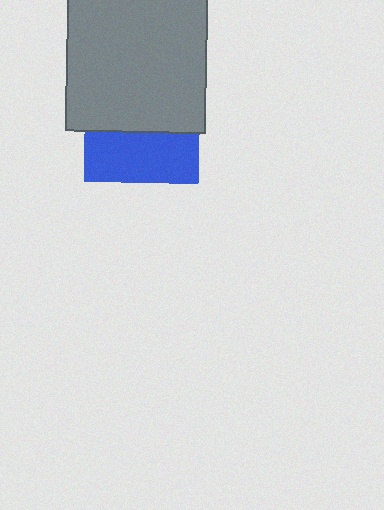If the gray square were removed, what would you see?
You would see the complete blue square.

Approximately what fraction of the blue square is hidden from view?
Roughly 57% of the blue square is hidden behind the gray square.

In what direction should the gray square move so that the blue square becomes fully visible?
The gray square should move up. That is the shortest direction to clear the overlap and leave the blue square fully visible.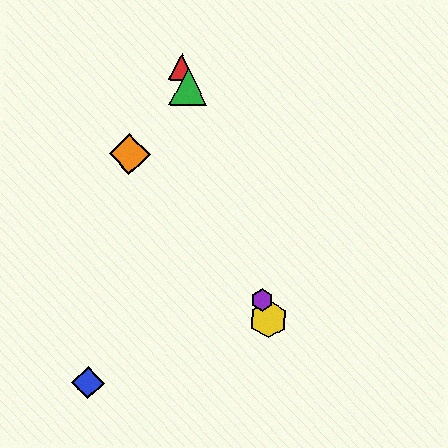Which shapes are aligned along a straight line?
The red triangle, the green triangle, the yellow hexagon, the purple hexagon are aligned along a straight line.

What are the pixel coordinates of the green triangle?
The green triangle is at (188, 87).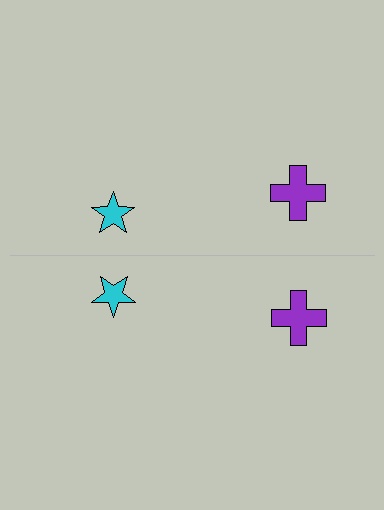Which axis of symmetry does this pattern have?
The pattern has a horizontal axis of symmetry running through the center of the image.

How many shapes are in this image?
There are 4 shapes in this image.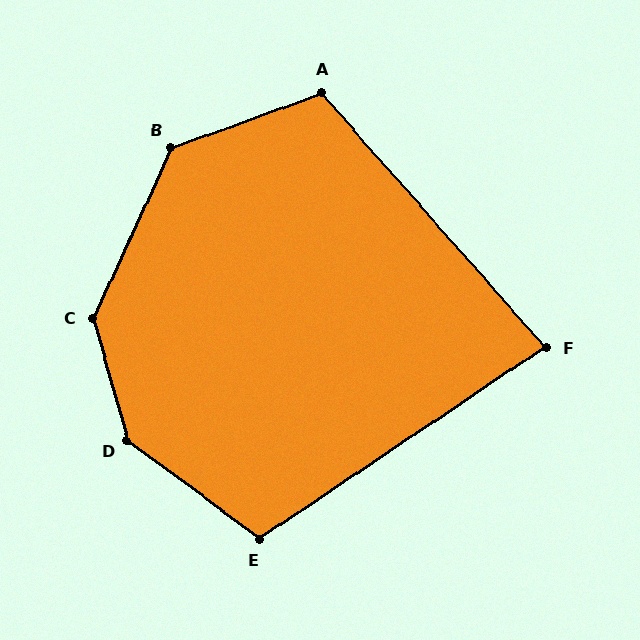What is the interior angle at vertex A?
Approximately 111 degrees (obtuse).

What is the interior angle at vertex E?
Approximately 109 degrees (obtuse).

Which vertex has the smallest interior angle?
F, at approximately 83 degrees.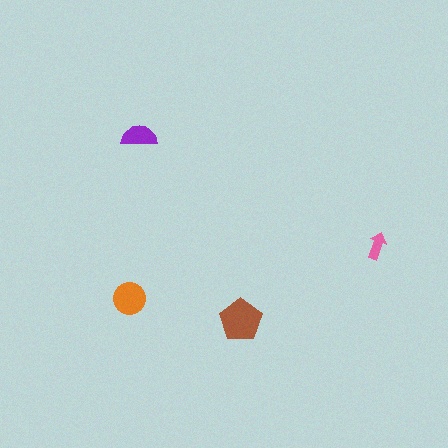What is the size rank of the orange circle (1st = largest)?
2nd.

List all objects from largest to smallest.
The brown pentagon, the orange circle, the purple semicircle, the pink arrow.